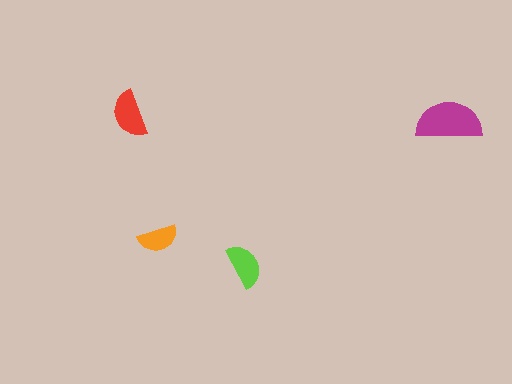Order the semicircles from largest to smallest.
the magenta one, the red one, the lime one, the orange one.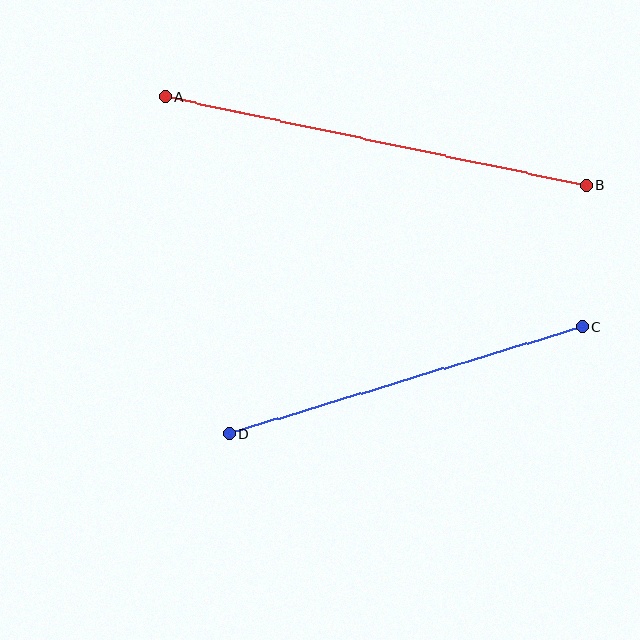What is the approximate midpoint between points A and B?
The midpoint is at approximately (376, 141) pixels.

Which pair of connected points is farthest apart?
Points A and B are farthest apart.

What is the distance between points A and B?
The distance is approximately 430 pixels.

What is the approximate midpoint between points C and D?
The midpoint is at approximately (406, 380) pixels.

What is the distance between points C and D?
The distance is approximately 369 pixels.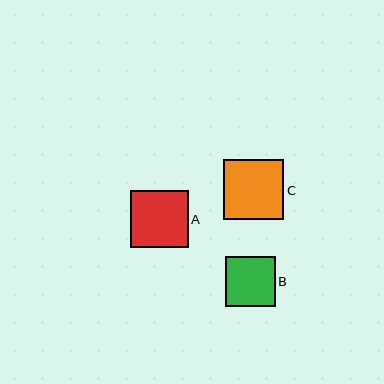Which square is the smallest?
Square B is the smallest with a size of approximately 50 pixels.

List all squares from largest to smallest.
From largest to smallest: C, A, B.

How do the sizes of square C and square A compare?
Square C and square A are approximately the same size.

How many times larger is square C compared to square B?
Square C is approximately 1.2 times the size of square B.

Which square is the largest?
Square C is the largest with a size of approximately 60 pixels.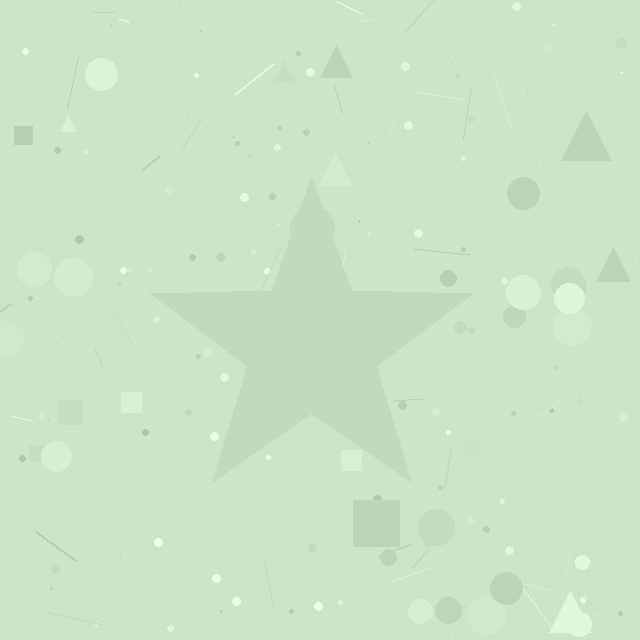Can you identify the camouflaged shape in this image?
The camouflaged shape is a star.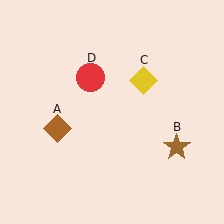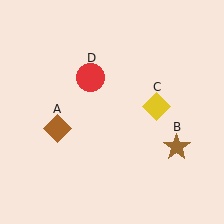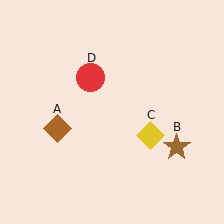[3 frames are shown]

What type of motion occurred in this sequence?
The yellow diamond (object C) rotated clockwise around the center of the scene.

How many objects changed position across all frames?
1 object changed position: yellow diamond (object C).